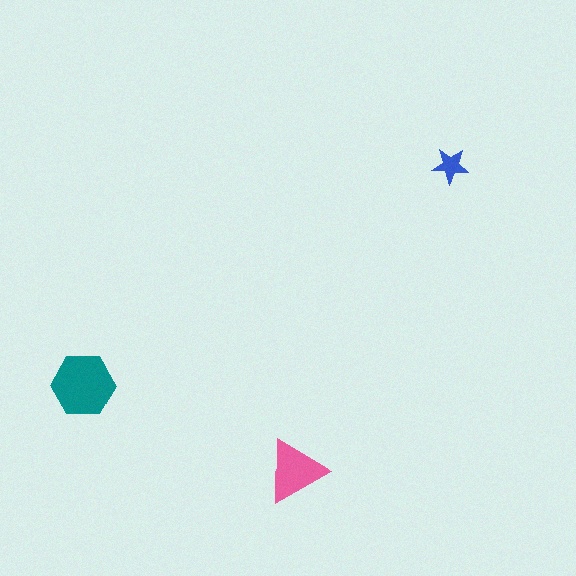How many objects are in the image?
There are 3 objects in the image.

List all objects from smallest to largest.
The blue star, the pink triangle, the teal hexagon.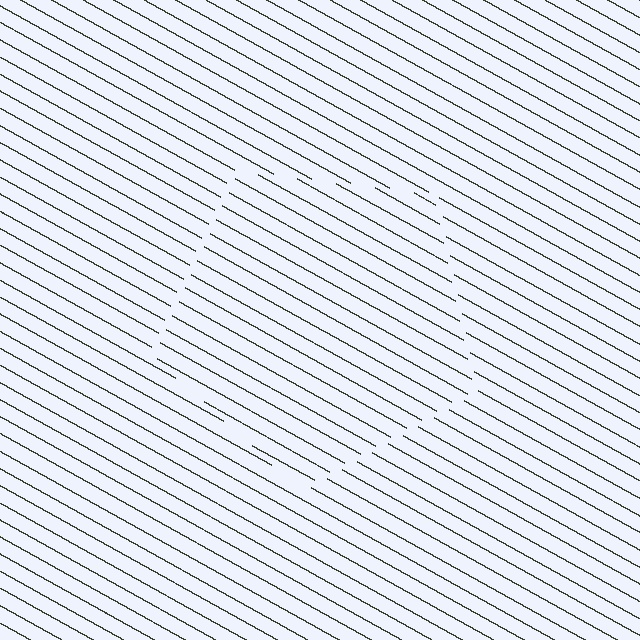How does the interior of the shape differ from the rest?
The interior of the shape contains the same grating, shifted by half a period — the contour is defined by the phase discontinuity where line-ends from the inner and outer gratings abut.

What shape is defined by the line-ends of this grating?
An illusory pentagon. The interior of the shape contains the same grating, shifted by half a period — the contour is defined by the phase discontinuity where line-ends from the inner and outer gratings abut.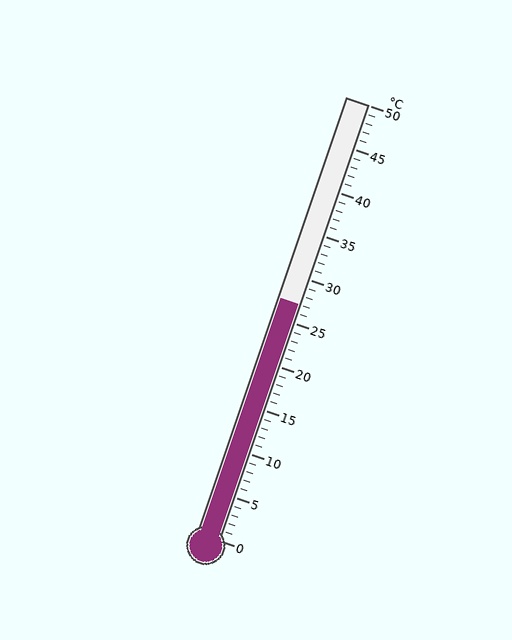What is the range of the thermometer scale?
The thermometer scale ranges from 0°C to 50°C.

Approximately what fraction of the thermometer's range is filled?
The thermometer is filled to approximately 55% of its range.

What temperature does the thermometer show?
The thermometer shows approximately 27°C.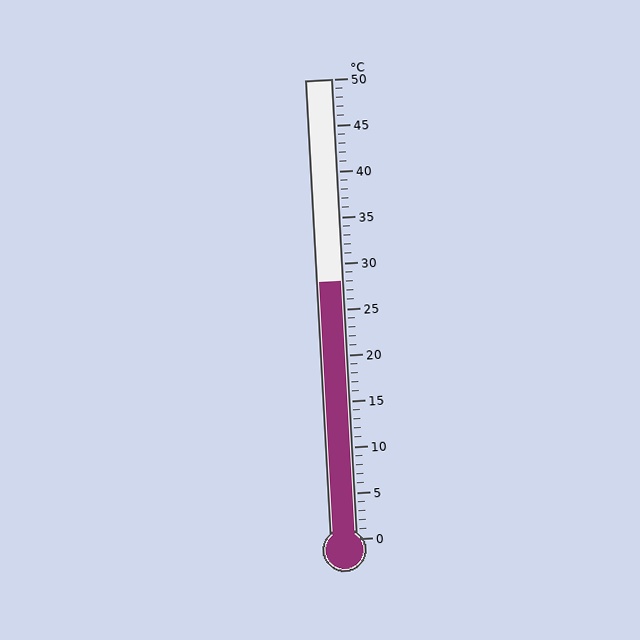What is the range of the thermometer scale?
The thermometer scale ranges from 0°C to 50°C.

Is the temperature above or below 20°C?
The temperature is above 20°C.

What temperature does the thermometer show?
The thermometer shows approximately 28°C.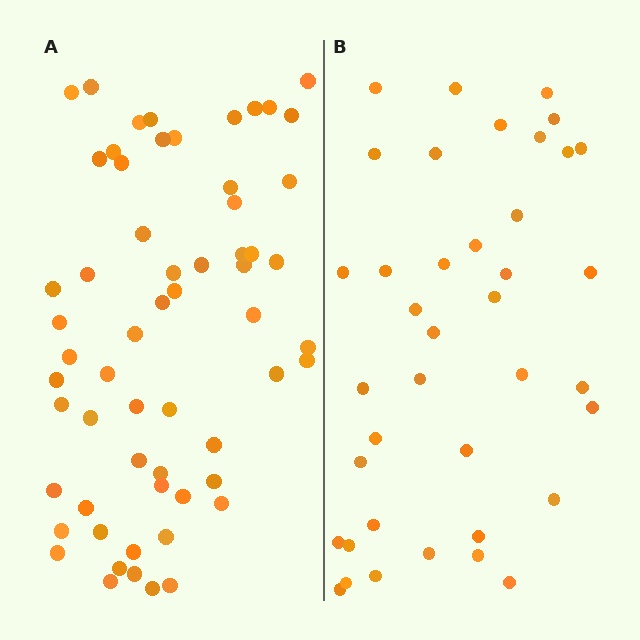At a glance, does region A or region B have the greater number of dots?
Region A (the left region) has more dots.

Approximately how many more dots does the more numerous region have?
Region A has approximately 20 more dots than region B.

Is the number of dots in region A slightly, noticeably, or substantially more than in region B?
Region A has substantially more. The ratio is roughly 1.5 to 1.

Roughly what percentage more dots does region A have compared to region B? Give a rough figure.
About 55% more.